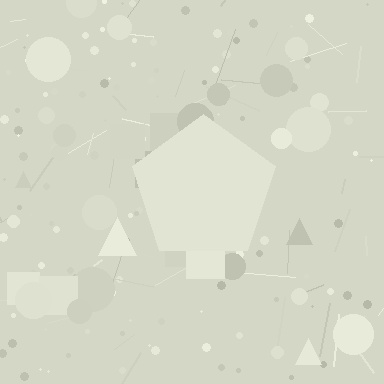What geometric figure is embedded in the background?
A pentagon is embedded in the background.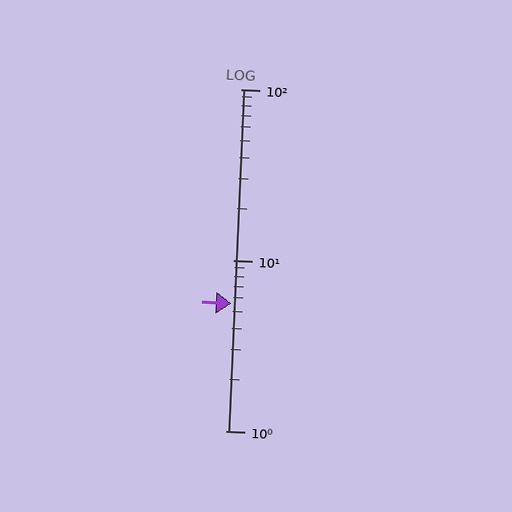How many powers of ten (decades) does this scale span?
The scale spans 2 decades, from 1 to 100.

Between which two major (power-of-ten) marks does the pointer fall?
The pointer is between 1 and 10.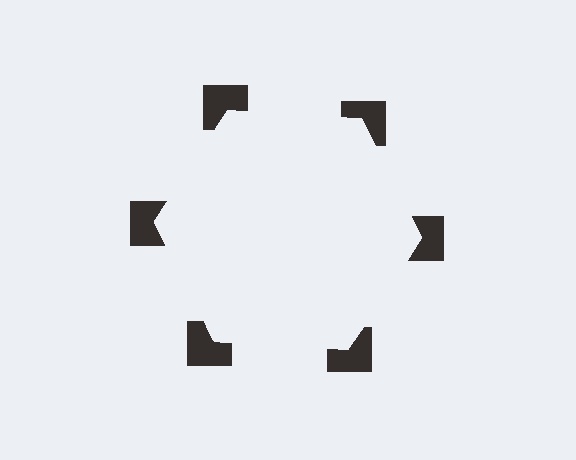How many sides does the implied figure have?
6 sides.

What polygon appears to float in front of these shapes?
An illusory hexagon — its edges are inferred from the aligned wedge cuts in the notched squares, not physically drawn.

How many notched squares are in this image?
There are 6 — one at each vertex of the illusory hexagon.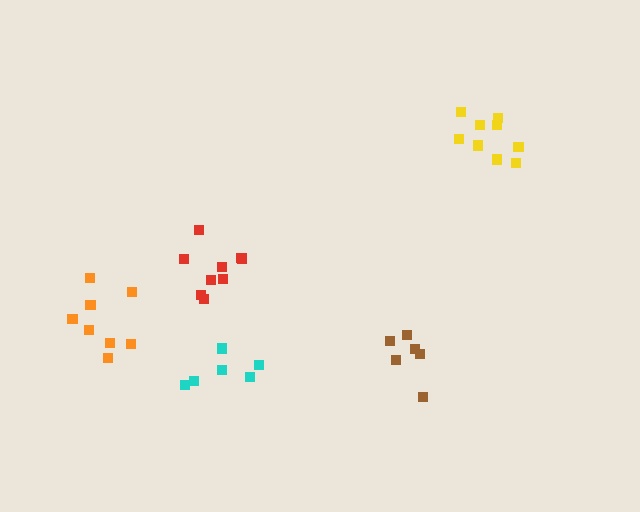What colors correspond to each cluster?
The clusters are colored: cyan, yellow, red, orange, brown.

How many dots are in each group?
Group 1: 6 dots, Group 2: 9 dots, Group 3: 9 dots, Group 4: 8 dots, Group 5: 6 dots (38 total).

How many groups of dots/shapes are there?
There are 5 groups.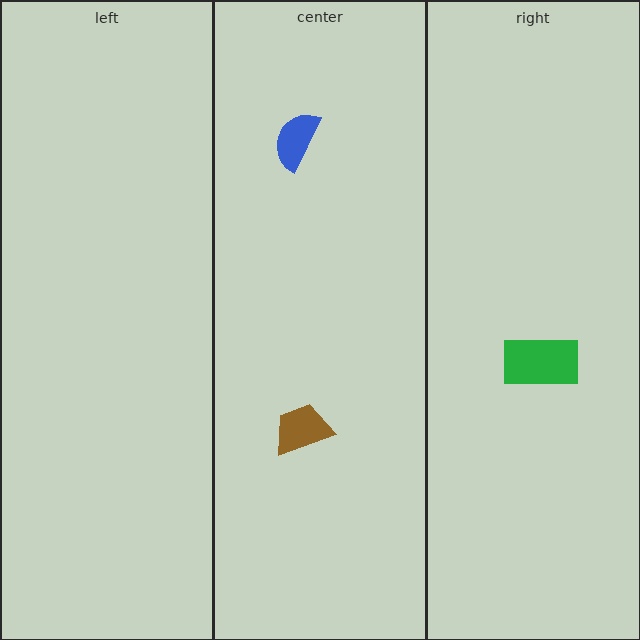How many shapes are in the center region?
2.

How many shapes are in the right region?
1.